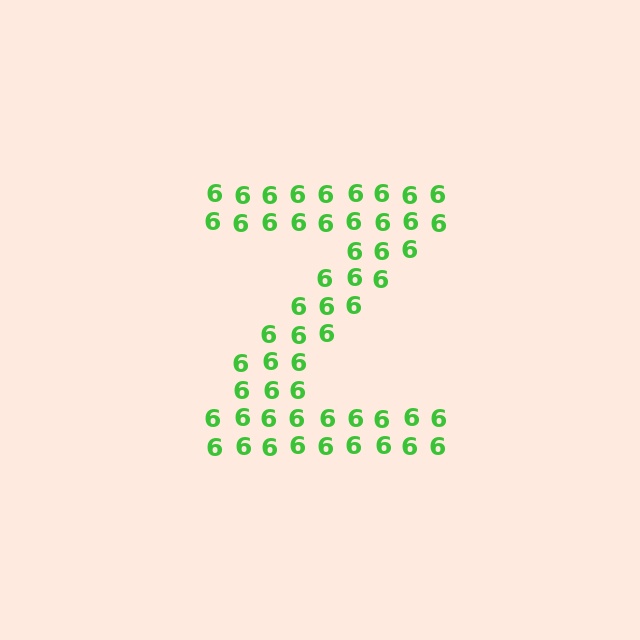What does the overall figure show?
The overall figure shows the letter Z.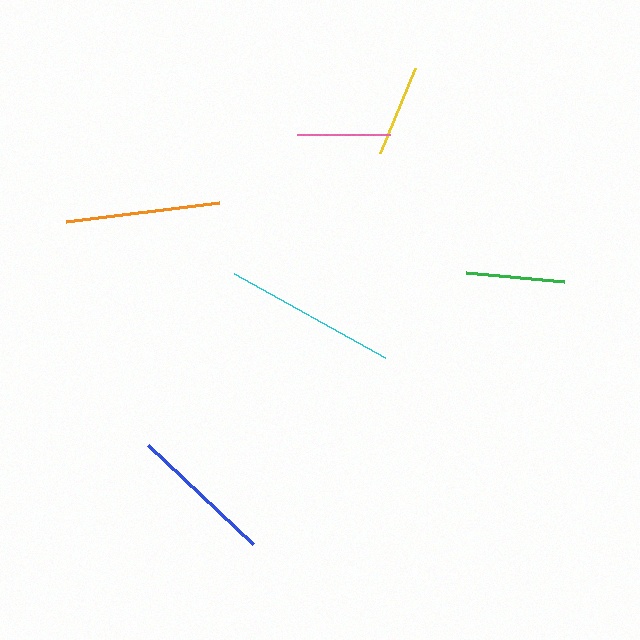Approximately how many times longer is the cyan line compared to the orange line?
The cyan line is approximately 1.1 times the length of the orange line.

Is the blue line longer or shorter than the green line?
The blue line is longer than the green line.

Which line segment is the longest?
The cyan line is the longest at approximately 173 pixels.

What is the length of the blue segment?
The blue segment is approximately 144 pixels long.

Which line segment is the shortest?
The yellow line is the shortest at approximately 92 pixels.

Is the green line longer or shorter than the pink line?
The green line is longer than the pink line.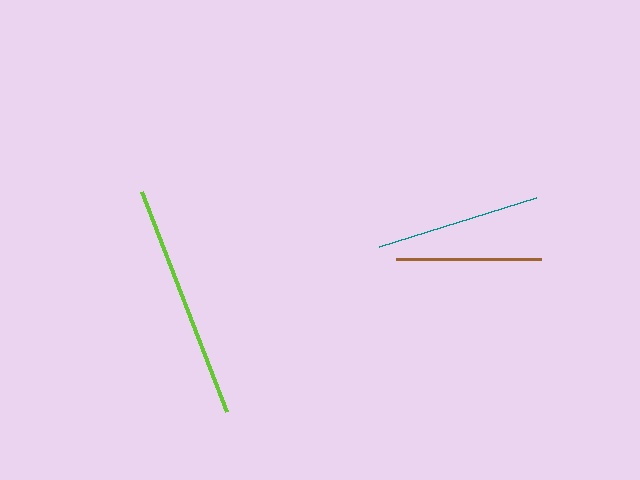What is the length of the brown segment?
The brown segment is approximately 145 pixels long.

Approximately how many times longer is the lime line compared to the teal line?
The lime line is approximately 1.4 times the length of the teal line.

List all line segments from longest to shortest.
From longest to shortest: lime, teal, brown.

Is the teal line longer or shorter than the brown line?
The teal line is longer than the brown line.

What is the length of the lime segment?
The lime segment is approximately 236 pixels long.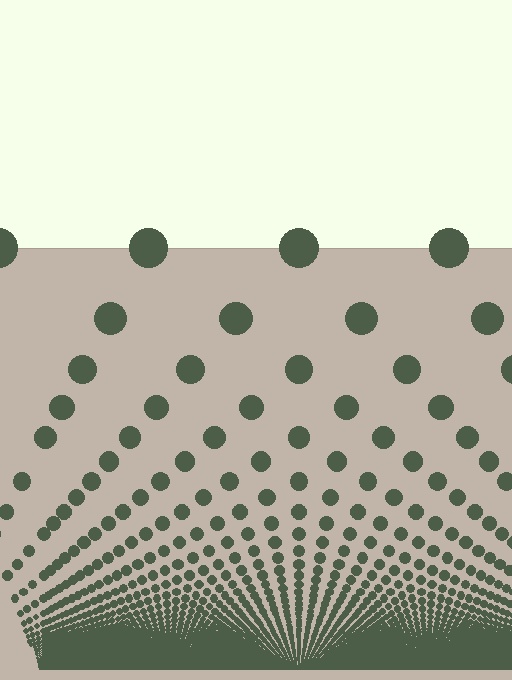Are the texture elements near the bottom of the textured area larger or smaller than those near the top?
Smaller. The gradient is inverted — elements near the bottom are smaller and denser.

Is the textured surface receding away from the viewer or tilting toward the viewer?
The surface appears to tilt toward the viewer. Texture elements get larger and sparser toward the top.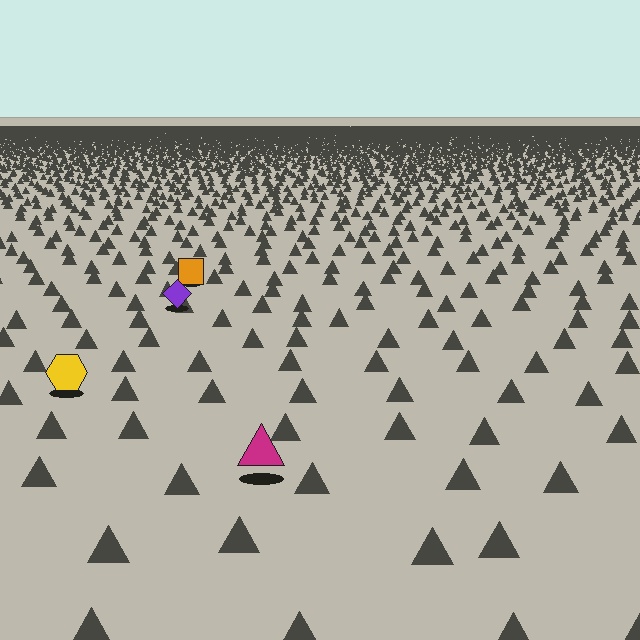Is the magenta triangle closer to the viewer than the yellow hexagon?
Yes. The magenta triangle is closer — you can tell from the texture gradient: the ground texture is coarser near it.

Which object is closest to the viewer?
The magenta triangle is closest. The texture marks near it are larger and more spread out.